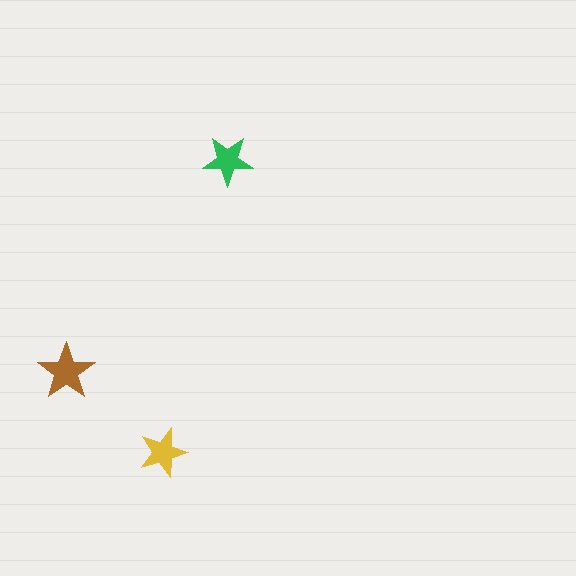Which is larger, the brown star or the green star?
The brown one.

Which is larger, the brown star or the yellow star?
The brown one.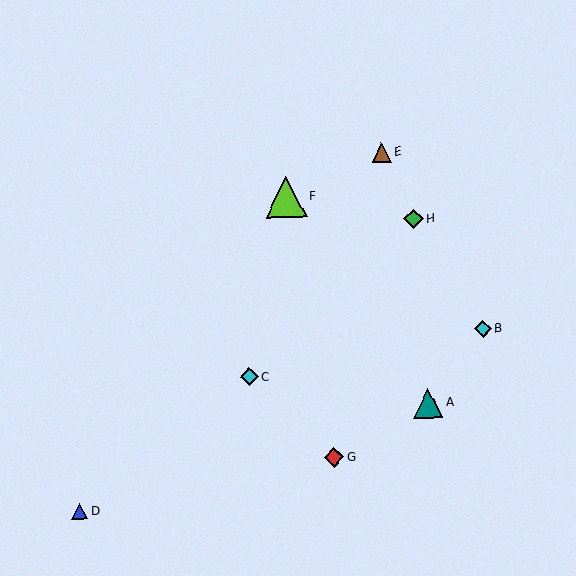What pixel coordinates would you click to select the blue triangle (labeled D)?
Click at (80, 511) to select the blue triangle D.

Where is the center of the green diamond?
The center of the green diamond is at (413, 219).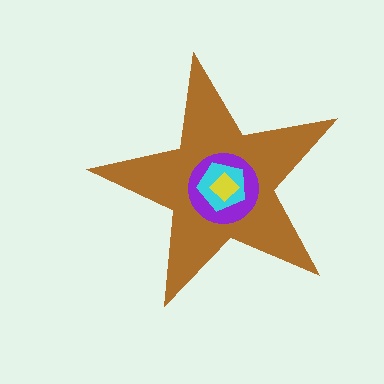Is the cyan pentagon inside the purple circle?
Yes.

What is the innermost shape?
The yellow diamond.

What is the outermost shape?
The brown star.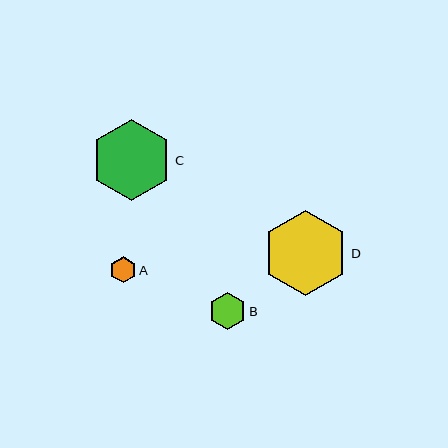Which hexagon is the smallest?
Hexagon A is the smallest with a size of approximately 26 pixels.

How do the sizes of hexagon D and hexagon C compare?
Hexagon D and hexagon C are approximately the same size.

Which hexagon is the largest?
Hexagon D is the largest with a size of approximately 85 pixels.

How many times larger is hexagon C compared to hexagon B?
Hexagon C is approximately 2.2 times the size of hexagon B.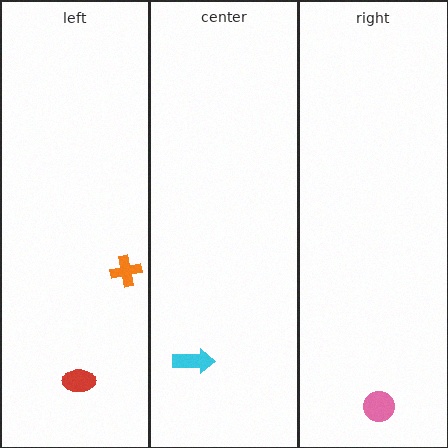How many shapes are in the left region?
2.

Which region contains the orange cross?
The left region.